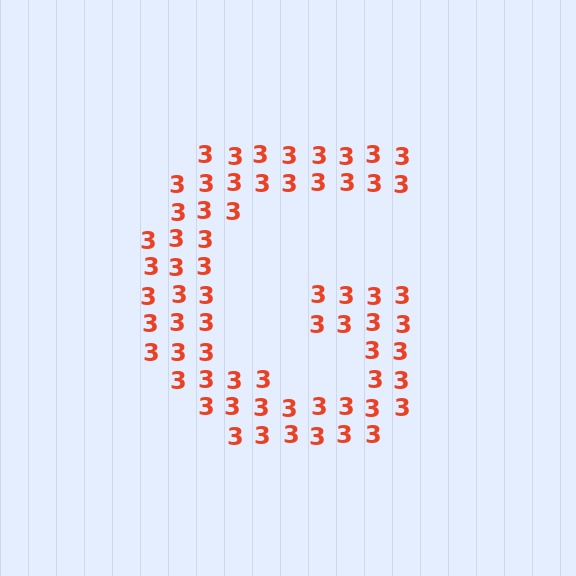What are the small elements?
The small elements are digit 3's.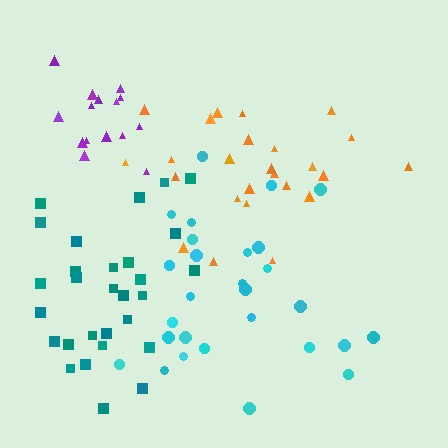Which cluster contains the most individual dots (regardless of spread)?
Teal (29).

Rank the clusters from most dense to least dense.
purple, orange, teal, cyan.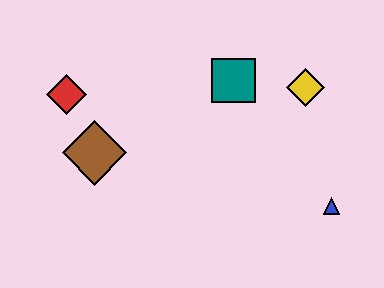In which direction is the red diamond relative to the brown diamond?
The red diamond is above the brown diamond.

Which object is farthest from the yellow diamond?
The red diamond is farthest from the yellow diamond.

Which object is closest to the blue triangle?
The yellow diamond is closest to the blue triangle.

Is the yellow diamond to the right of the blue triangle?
No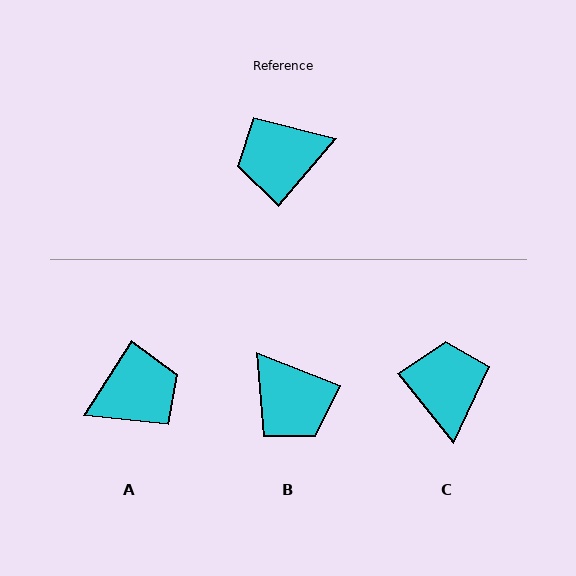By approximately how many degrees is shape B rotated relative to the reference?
Approximately 108 degrees counter-clockwise.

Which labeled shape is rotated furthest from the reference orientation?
A, about 172 degrees away.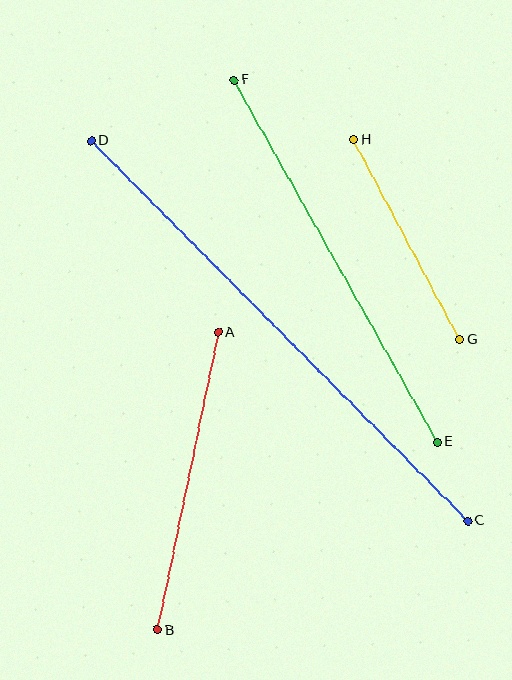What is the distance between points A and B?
The distance is approximately 304 pixels.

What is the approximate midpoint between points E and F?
The midpoint is at approximately (336, 261) pixels.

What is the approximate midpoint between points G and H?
The midpoint is at approximately (407, 240) pixels.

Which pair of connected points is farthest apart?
Points C and D are farthest apart.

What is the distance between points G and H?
The distance is approximately 226 pixels.